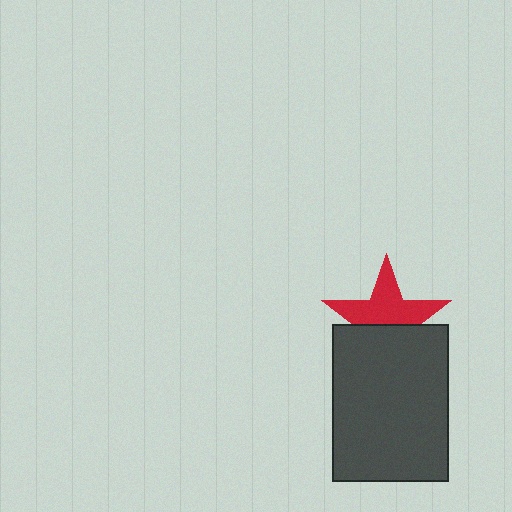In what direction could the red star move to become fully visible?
The red star could move up. That would shift it out from behind the dark gray rectangle entirely.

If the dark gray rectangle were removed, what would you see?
You would see the complete red star.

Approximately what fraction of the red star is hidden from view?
Roughly 44% of the red star is hidden behind the dark gray rectangle.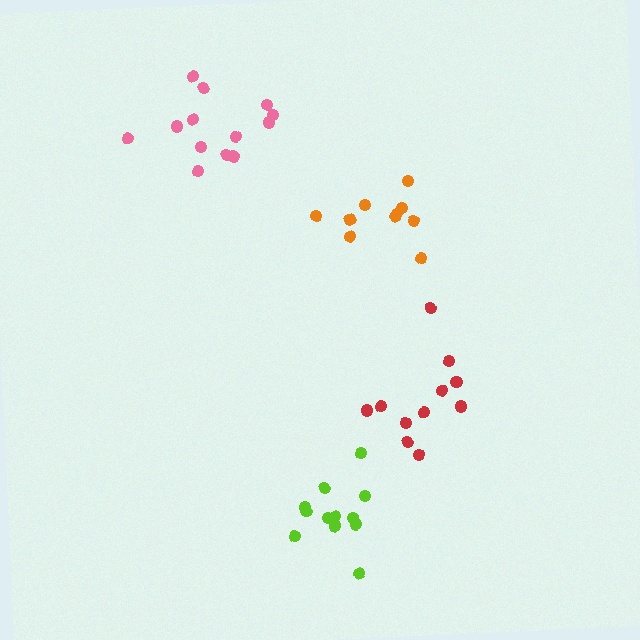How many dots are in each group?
Group 1: 11 dots, Group 2: 10 dots, Group 3: 12 dots, Group 4: 13 dots (46 total).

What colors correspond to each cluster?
The clusters are colored: red, orange, lime, pink.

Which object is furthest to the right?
The red cluster is rightmost.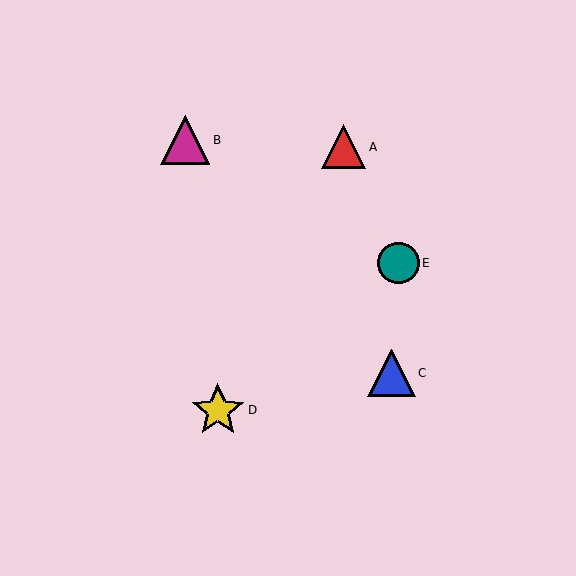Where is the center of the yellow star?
The center of the yellow star is at (218, 410).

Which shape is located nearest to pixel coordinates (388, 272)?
The teal circle (labeled E) at (398, 263) is nearest to that location.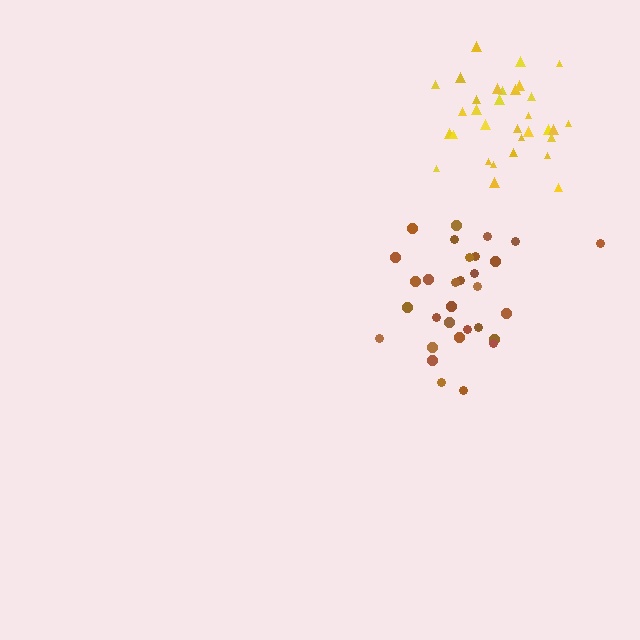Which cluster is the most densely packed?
Yellow.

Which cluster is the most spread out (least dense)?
Brown.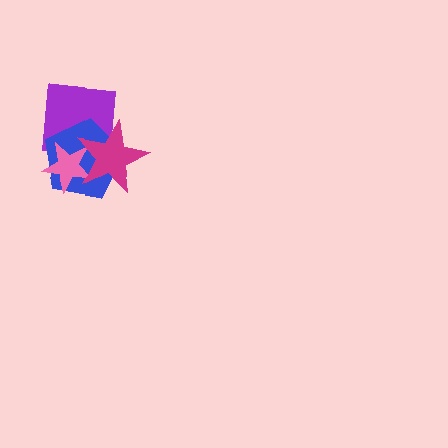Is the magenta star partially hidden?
No, no other shape covers it.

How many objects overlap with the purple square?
3 objects overlap with the purple square.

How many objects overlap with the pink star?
3 objects overlap with the pink star.